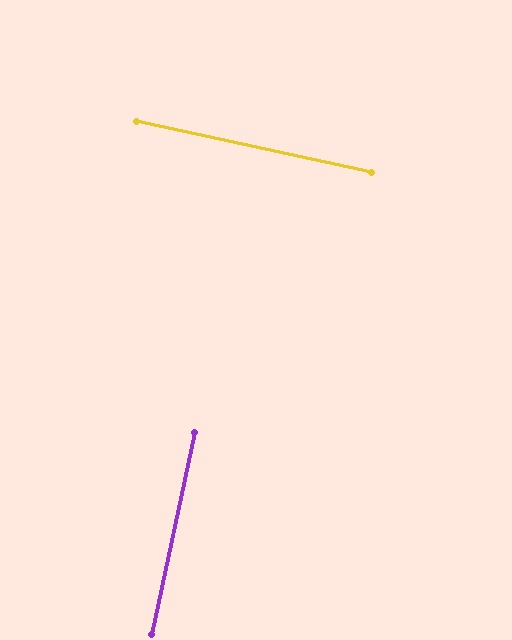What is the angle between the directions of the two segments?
Approximately 90 degrees.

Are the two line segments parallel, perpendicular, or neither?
Perpendicular — they meet at approximately 90°.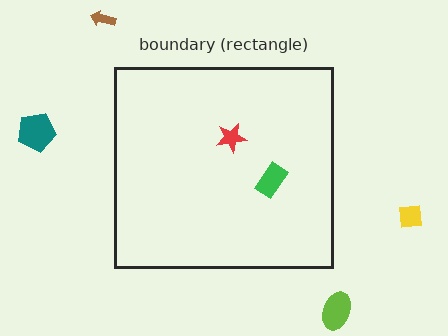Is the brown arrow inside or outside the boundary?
Outside.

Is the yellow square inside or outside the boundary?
Outside.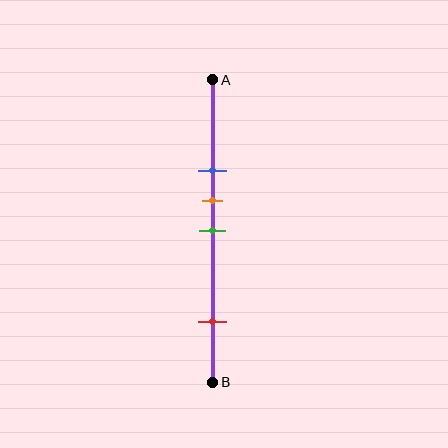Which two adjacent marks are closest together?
The orange and green marks are the closest adjacent pair.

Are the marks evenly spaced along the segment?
No, the marks are not evenly spaced.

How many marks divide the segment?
There are 4 marks dividing the segment.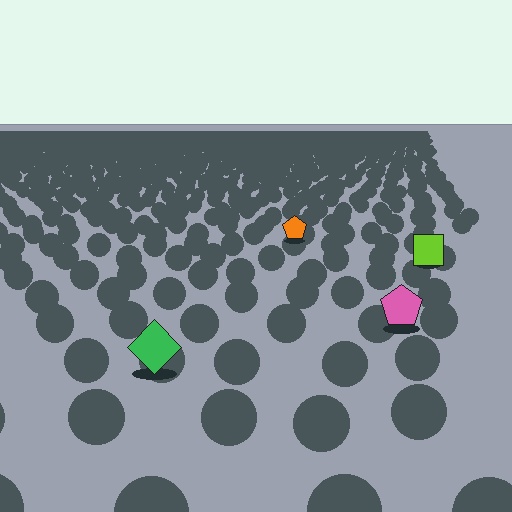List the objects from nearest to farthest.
From nearest to farthest: the green diamond, the pink pentagon, the lime square, the orange pentagon.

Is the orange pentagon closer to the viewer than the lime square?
No. The lime square is closer — you can tell from the texture gradient: the ground texture is coarser near it.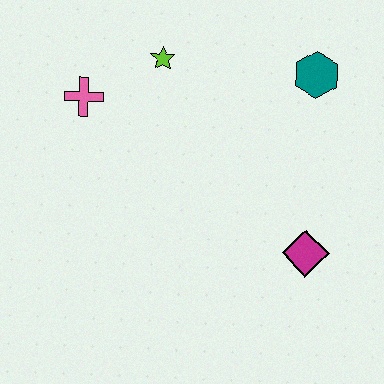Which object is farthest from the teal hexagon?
The pink cross is farthest from the teal hexagon.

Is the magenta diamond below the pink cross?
Yes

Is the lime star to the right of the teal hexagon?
No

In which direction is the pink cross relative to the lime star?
The pink cross is to the left of the lime star.